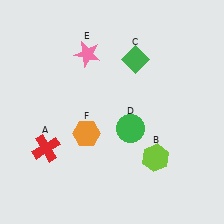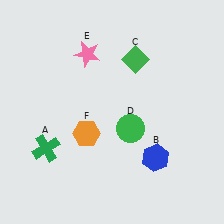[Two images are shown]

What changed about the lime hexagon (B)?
In Image 1, B is lime. In Image 2, it changed to blue.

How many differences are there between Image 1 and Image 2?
There are 2 differences between the two images.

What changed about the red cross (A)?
In Image 1, A is red. In Image 2, it changed to green.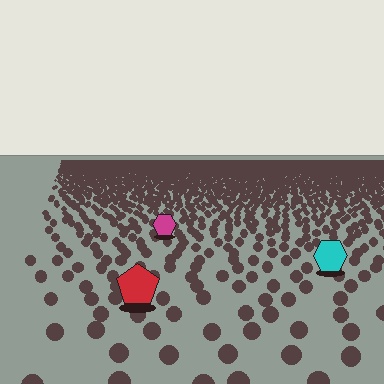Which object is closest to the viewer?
The red pentagon is closest. The texture marks near it are larger and more spread out.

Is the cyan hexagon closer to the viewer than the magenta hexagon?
Yes. The cyan hexagon is closer — you can tell from the texture gradient: the ground texture is coarser near it.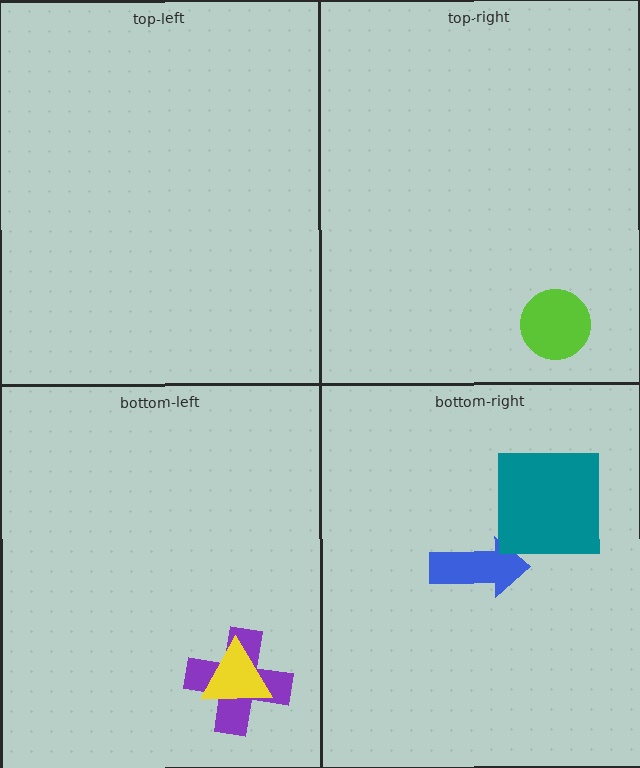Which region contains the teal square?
The bottom-right region.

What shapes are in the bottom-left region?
The purple cross, the yellow triangle.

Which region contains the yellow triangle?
The bottom-left region.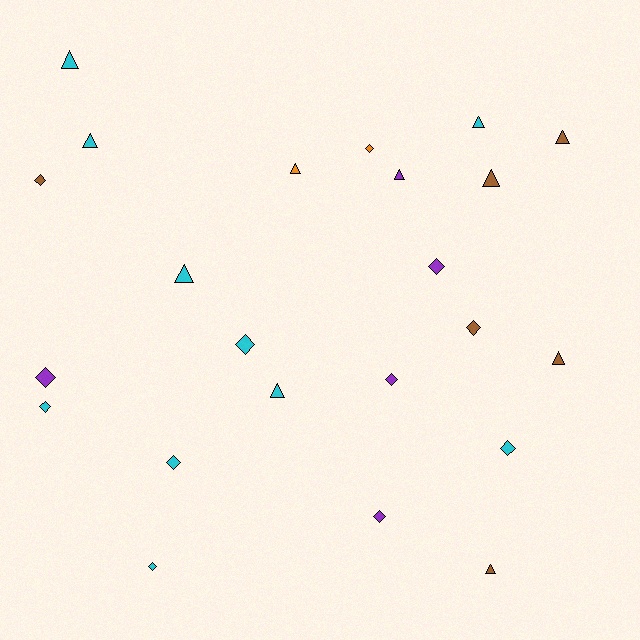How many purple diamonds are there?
There are 4 purple diamonds.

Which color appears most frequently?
Cyan, with 10 objects.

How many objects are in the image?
There are 23 objects.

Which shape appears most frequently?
Diamond, with 12 objects.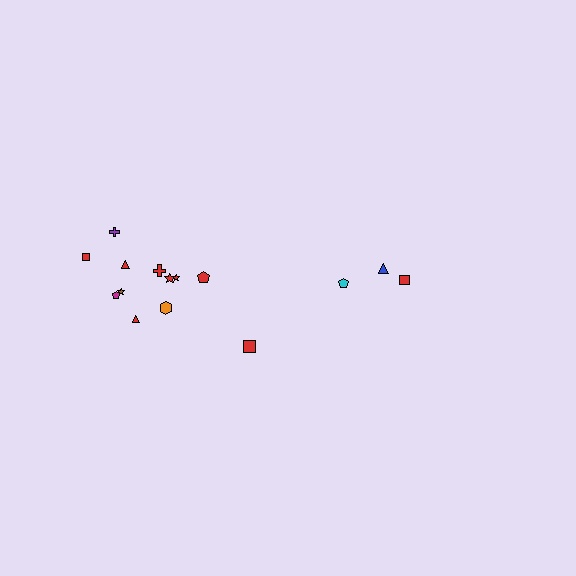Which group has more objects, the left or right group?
The left group.